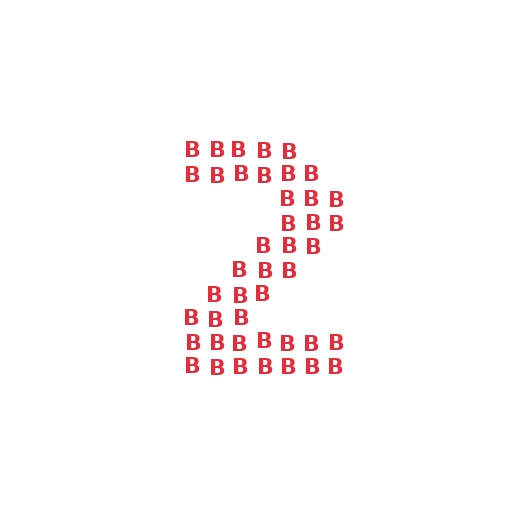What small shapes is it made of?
It is made of small letter B's.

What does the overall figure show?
The overall figure shows the digit 2.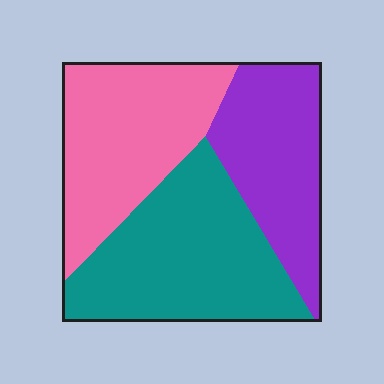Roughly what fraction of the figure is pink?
Pink takes up about one third (1/3) of the figure.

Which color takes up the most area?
Teal, at roughly 40%.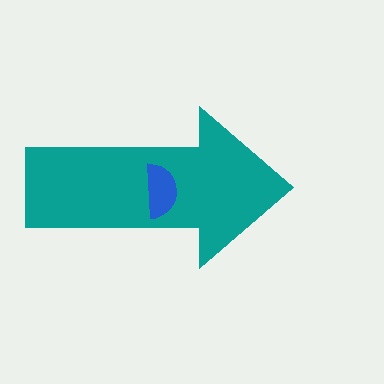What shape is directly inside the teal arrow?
The blue semicircle.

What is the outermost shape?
The teal arrow.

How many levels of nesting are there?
2.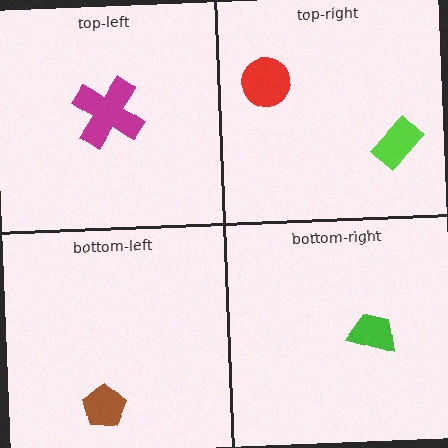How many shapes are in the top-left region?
1.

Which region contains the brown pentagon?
The bottom-left region.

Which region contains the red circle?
The top-right region.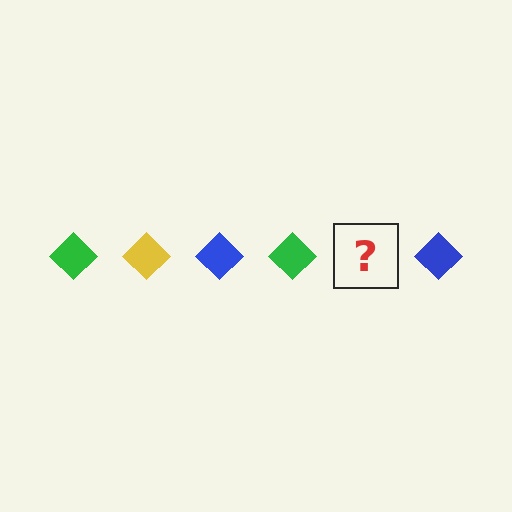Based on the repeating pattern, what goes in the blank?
The blank should be a yellow diamond.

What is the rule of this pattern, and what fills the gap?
The rule is that the pattern cycles through green, yellow, blue diamonds. The gap should be filled with a yellow diamond.